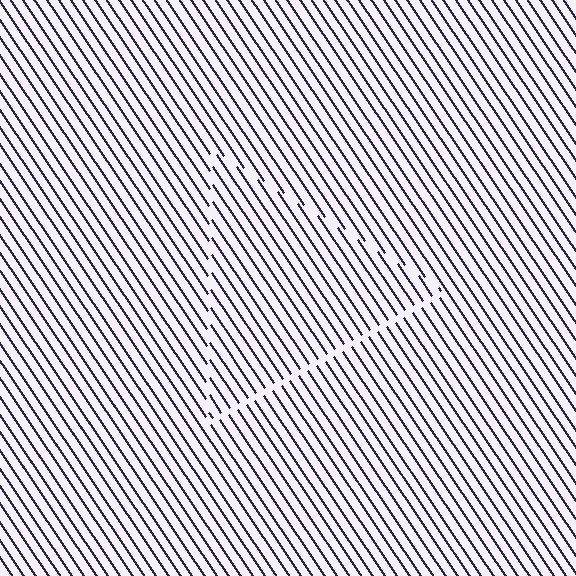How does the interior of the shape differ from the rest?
The interior of the shape contains the same grating, shifted by half a period — the contour is defined by the phase discontinuity where line-ends from the inner and outer gratings abut.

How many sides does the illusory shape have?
3 sides — the line-ends trace a triangle.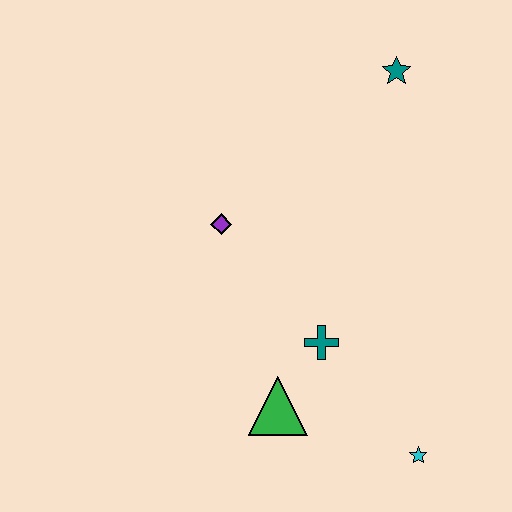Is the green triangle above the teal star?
No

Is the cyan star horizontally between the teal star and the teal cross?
No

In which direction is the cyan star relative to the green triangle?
The cyan star is to the right of the green triangle.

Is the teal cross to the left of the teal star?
Yes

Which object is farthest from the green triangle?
The teal star is farthest from the green triangle.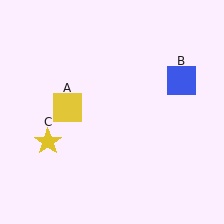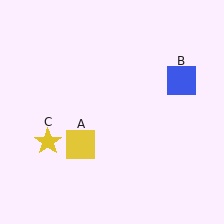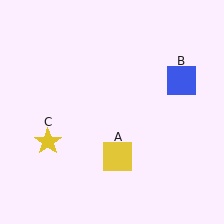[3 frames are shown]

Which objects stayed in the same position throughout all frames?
Blue square (object B) and yellow star (object C) remained stationary.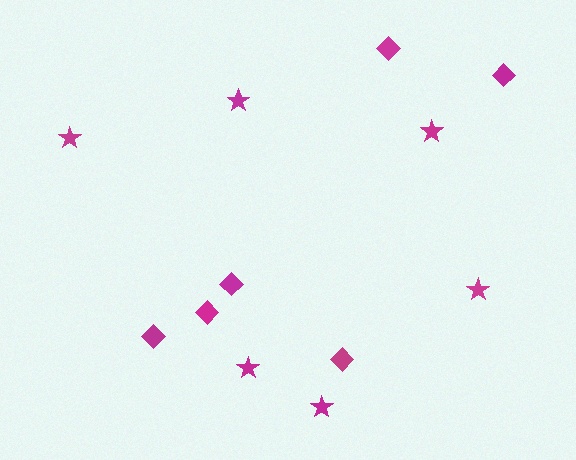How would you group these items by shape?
There are 2 groups: one group of stars (6) and one group of diamonds (6).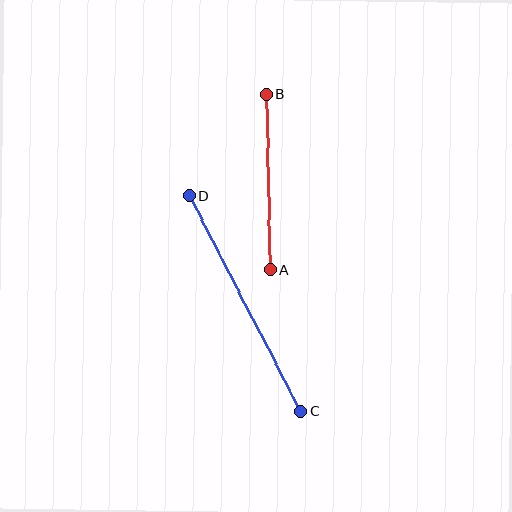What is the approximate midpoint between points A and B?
The midpoint is at approximately (268, 182) pixels.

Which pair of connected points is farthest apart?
Points C and D are farthest apart.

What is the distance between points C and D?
The distance is approximately 243 pixels.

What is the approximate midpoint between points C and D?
The midpoint is at approximately (245, 303) pixels.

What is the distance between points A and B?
The distance is approximately 176 pixels.